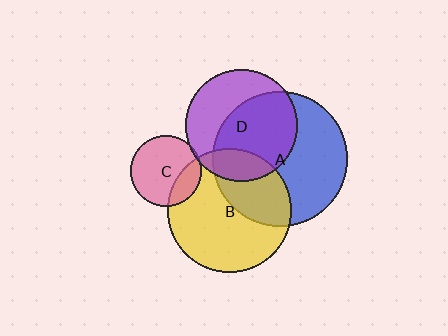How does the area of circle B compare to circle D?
Approximately 1.2 times.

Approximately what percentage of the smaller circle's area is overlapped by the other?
Approximately 35%.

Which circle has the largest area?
Circle A (blue).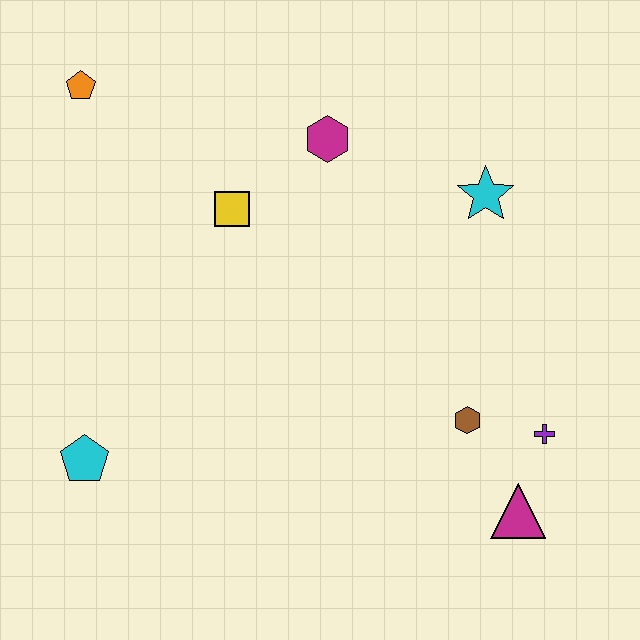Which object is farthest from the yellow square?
The magenta triangle is farthest from the yellow square.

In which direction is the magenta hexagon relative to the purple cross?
The magenta hexagon is above the purple cross.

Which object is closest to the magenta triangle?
The purple cross is closest to the magenta triangle.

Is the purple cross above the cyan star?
No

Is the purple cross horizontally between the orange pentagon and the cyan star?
No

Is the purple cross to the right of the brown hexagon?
Yes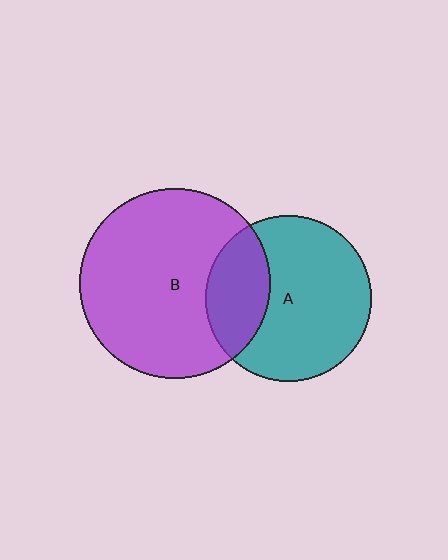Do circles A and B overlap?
Yes.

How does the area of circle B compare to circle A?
Approximately 1.3 times.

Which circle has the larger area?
Circle B (purple).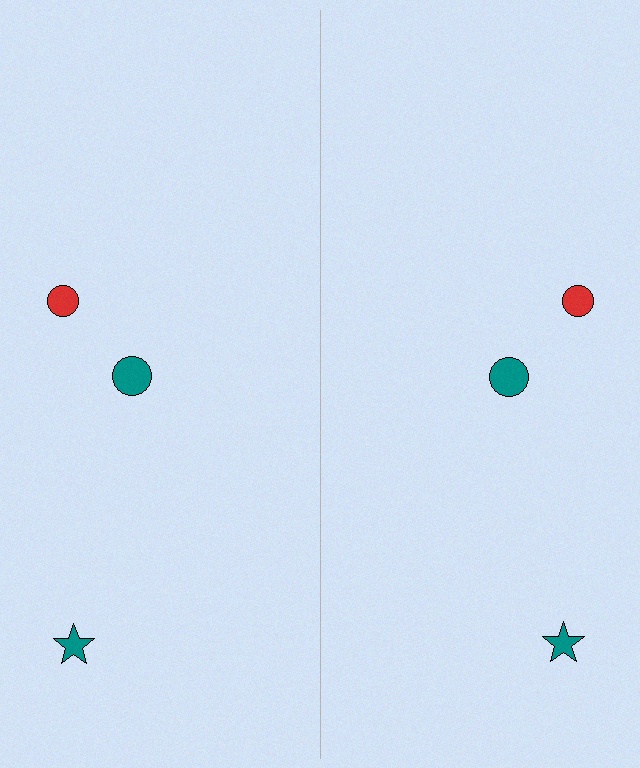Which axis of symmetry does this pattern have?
The pattern has a vertical axis of symmetry running through the center of the image.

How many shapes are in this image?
There are 6 shapes in this image.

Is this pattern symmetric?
Yes, this pattern has bilateral (reflection) symmetry.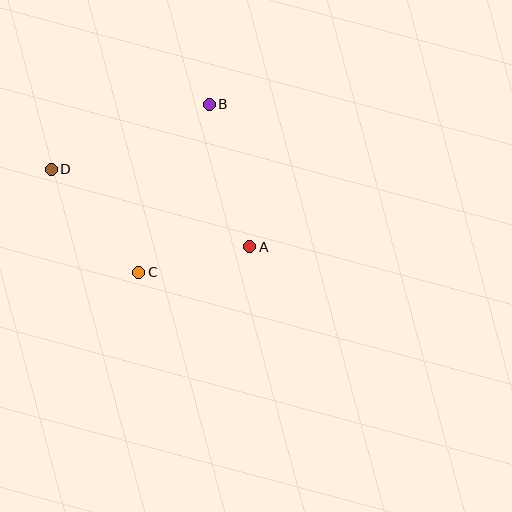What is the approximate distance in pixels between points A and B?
The distance between A and B is approximately 148 pixels.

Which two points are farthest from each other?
Points A and D are farthest from each other.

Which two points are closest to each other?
Points A and C are closest to each other.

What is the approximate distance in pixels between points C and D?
The distance between C and D is approximately 135 pixels.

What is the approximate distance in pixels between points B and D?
The distance between B and D is approximately 171 pixels.